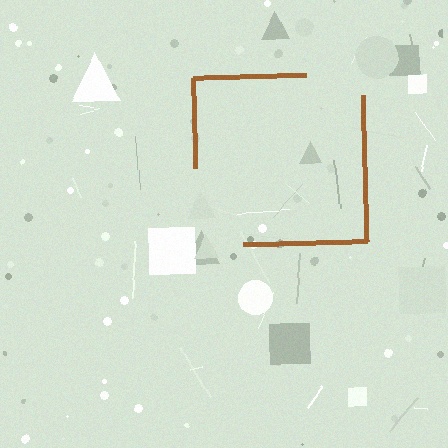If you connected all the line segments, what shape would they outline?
They would outline a square.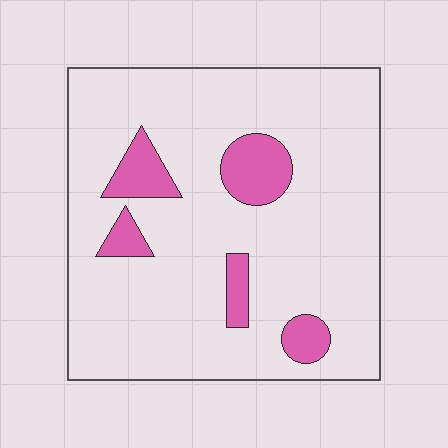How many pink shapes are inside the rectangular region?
5.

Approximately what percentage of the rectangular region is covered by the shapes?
Approximately 15%.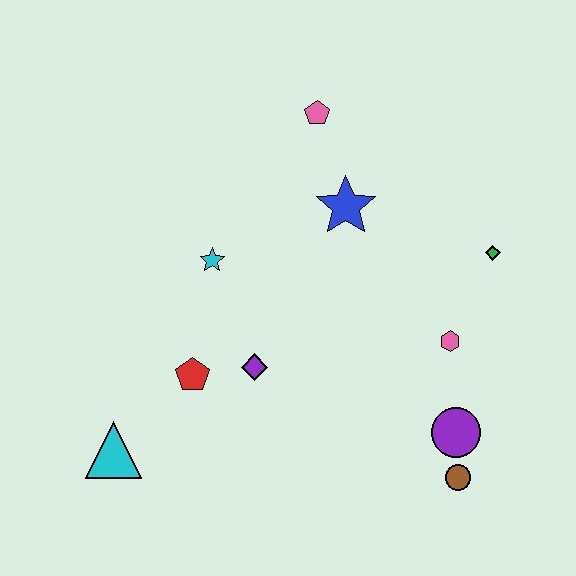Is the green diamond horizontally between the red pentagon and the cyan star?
No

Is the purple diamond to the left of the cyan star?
No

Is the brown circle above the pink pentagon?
No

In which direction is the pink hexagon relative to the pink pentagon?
The pink hexagon is below the pink pentagon.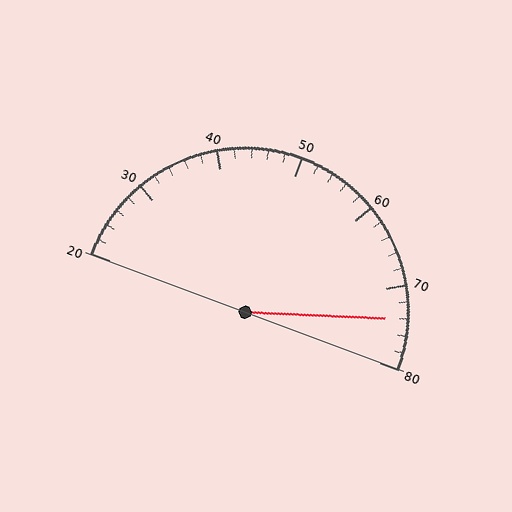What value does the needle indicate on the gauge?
The needle indicates approximately 74.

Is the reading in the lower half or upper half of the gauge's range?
The reading is in the upper half of the range (20 to 80).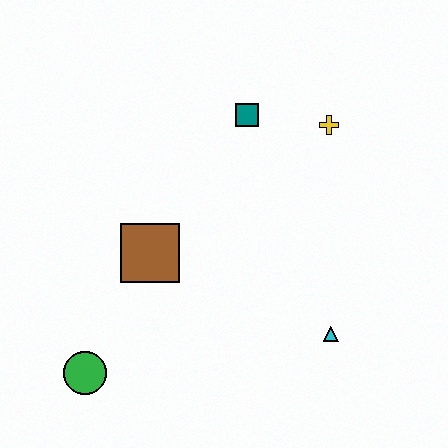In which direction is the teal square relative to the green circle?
The teal square is above the green circle.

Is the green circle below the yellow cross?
Yes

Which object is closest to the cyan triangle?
The brown square is closest to the cyan triangle.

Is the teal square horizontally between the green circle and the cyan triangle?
Yes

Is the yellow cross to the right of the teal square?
Yes